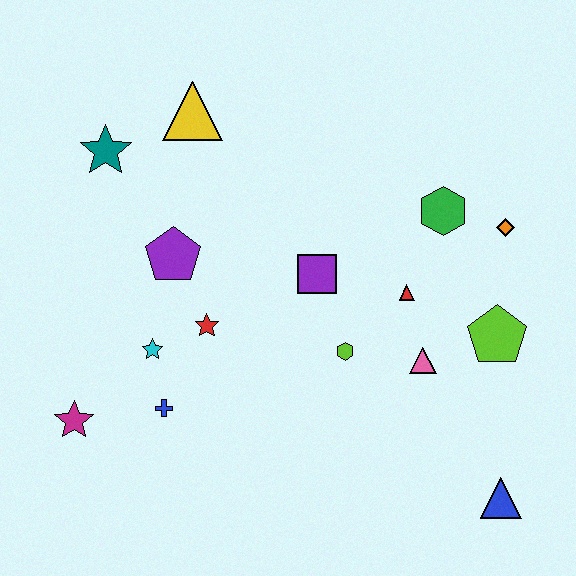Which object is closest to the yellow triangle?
The teal star is closest to the yellow triangle.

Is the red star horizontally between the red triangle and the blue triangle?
No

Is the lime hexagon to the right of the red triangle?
No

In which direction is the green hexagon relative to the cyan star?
The green hexagon is to the right of the cyan star.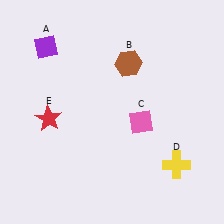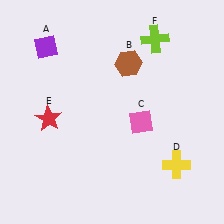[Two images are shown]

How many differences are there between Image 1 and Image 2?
There is 1 difference between the two images.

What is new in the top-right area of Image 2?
A lime cross (F) was added in the top-right area of Image 2.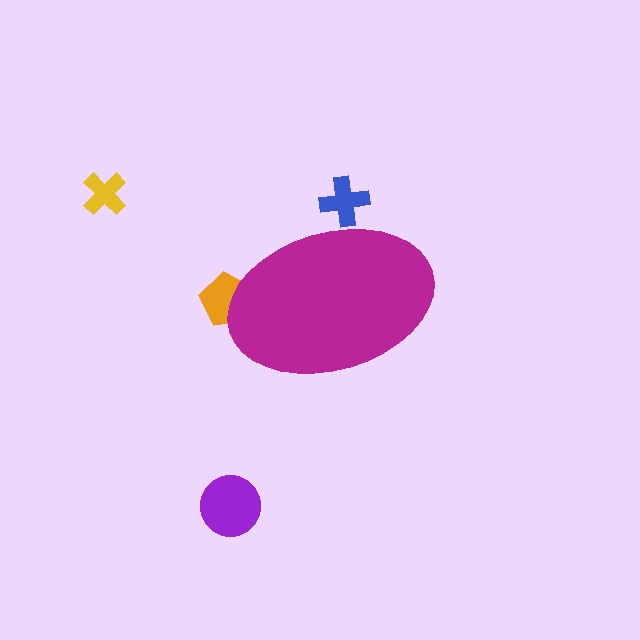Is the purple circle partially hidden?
No, the purple circle is fully visible.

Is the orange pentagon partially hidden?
Yes, the orange pentagon is partially hidden behind the magenta ellipse.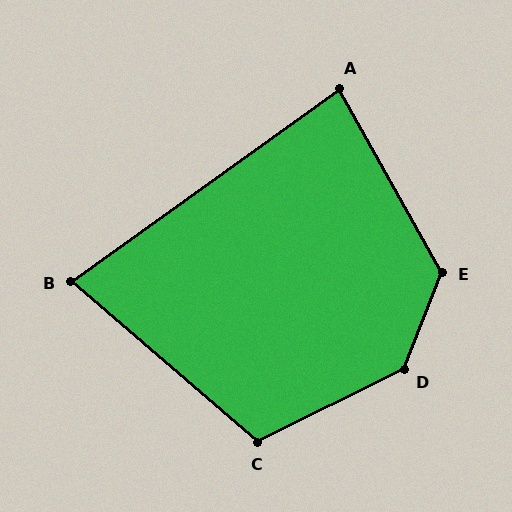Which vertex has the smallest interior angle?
B, at approximately 77 degrees.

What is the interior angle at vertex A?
Approximately 84 degrees (acute).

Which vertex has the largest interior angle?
D, at approximately 138 degrees.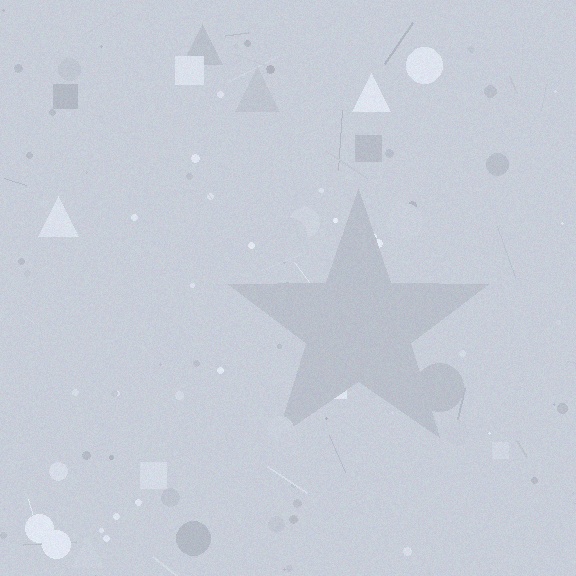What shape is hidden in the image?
A star is hidden in the image.